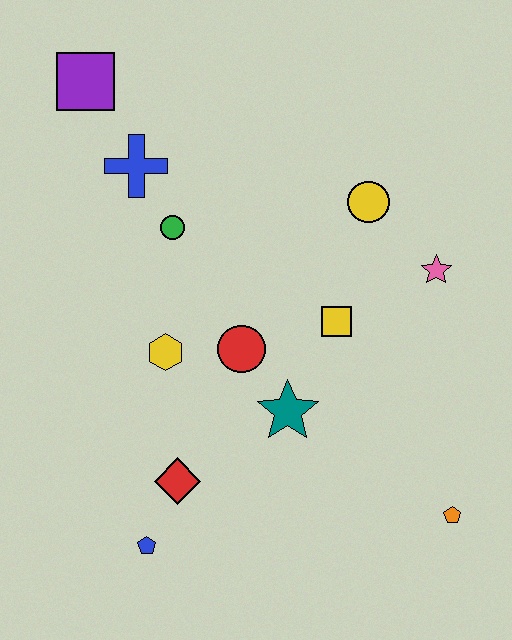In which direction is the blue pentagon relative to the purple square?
The blue pentagon is below the purple square.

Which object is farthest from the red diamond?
The purple square is farthest from the red diamond.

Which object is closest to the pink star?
The yellow circle is closest to the pink star.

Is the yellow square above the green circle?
No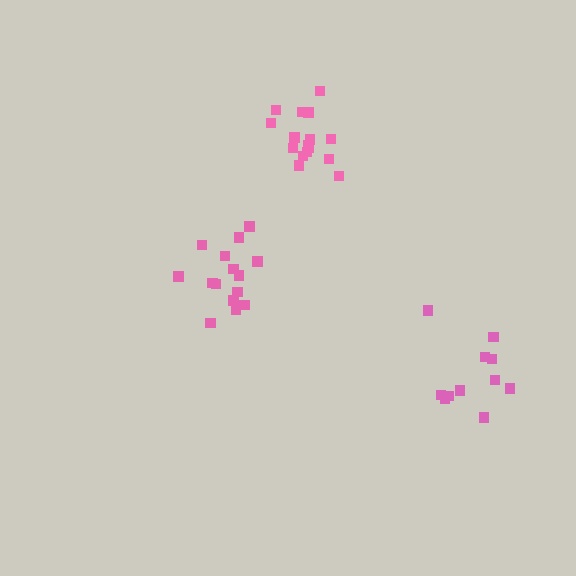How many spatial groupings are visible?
There are 3 spatial groupings.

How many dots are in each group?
Group 1: 15 dots, Group 2: 16 dots, Group 3: 11 dots (42 total).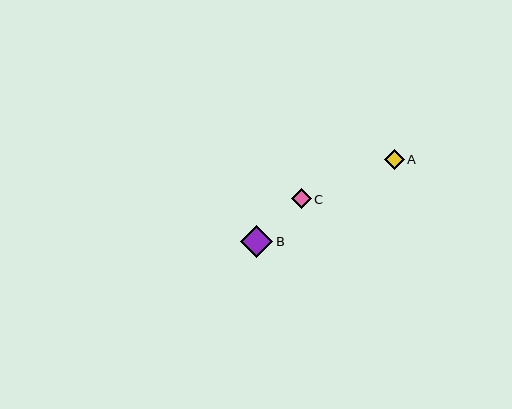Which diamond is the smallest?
Diamond A is the smallest with a size of approximately 19 pixels.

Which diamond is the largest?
Diamond B is the largest with a size of approximately 32 pixels.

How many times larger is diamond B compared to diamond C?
Diamond B is approximately 1.6 times the size of diamond C.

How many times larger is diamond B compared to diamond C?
Diamond B is approximately 1.6 times the size of diamond C.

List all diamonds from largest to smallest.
From largest to smallest: B, C, A.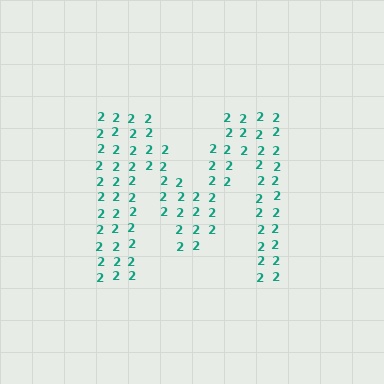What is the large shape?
The large shape is the letter M.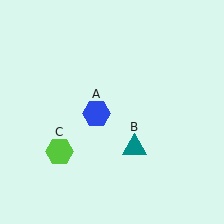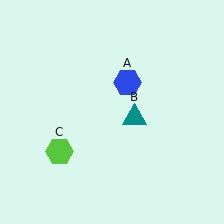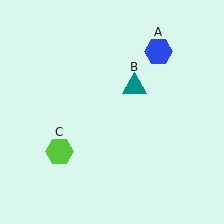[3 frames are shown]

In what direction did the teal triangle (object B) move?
The teal triangle (object B) moved up.